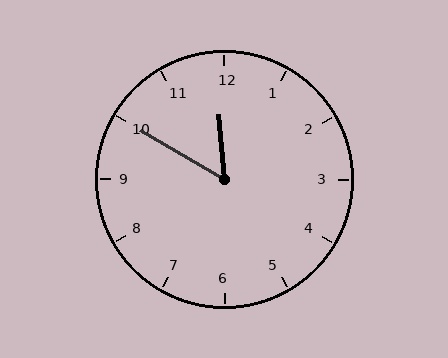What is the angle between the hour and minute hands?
Approximately 55 degrees.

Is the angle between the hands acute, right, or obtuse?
It is acute.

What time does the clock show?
11:50.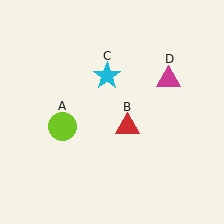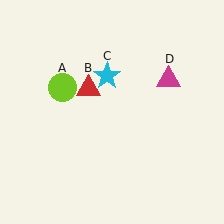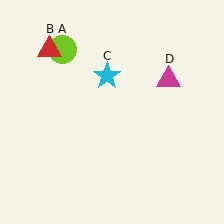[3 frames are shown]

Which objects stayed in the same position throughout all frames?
Cyan star (object C) and magenta triangle (object D) remained stationary.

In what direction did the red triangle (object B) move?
The red triangle (object B) moved up and to the left.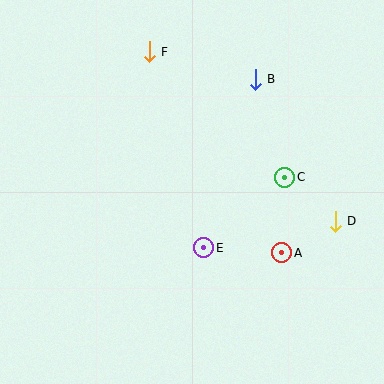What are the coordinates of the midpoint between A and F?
The midpoint between A and F is at (215, 152).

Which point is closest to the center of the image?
Point E at (204, 248) is closest to the center.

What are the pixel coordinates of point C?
Point C is at (285, 177).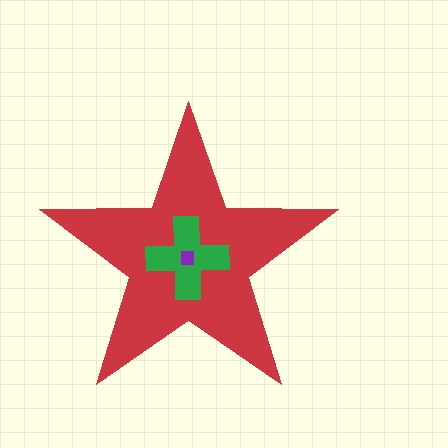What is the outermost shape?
The red star.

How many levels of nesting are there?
3.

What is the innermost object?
The purple square.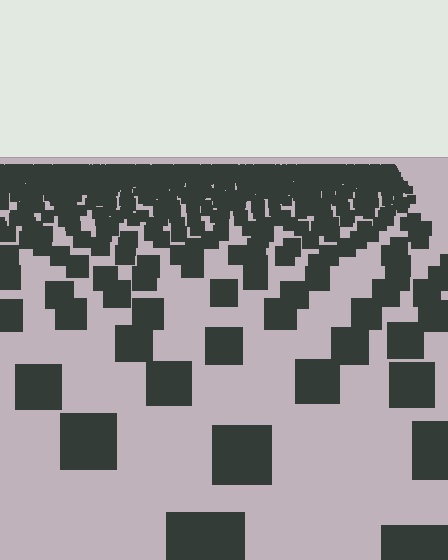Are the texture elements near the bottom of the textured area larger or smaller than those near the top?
Larger. Near the bottom, elements are closer to the viewer and appear at a bigger on-screen size.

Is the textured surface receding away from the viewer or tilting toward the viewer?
The surface is receding away from the viewer. Texture elements get smaller and denser toward the top.